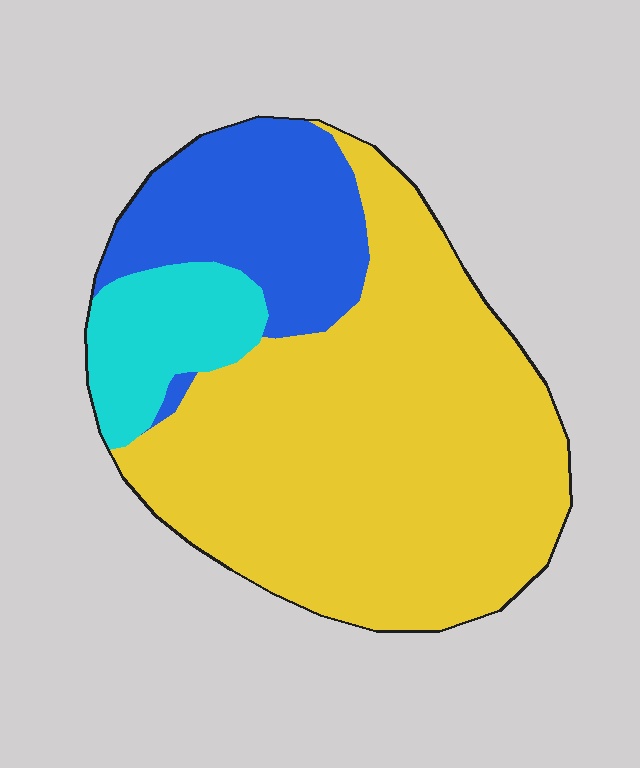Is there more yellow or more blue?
Yellow.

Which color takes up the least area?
Cyan, at roughly 10%.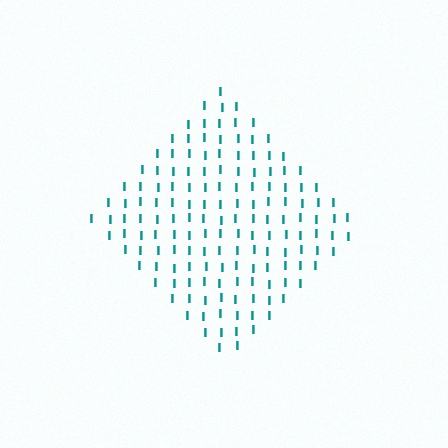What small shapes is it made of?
It is made of small letter I's.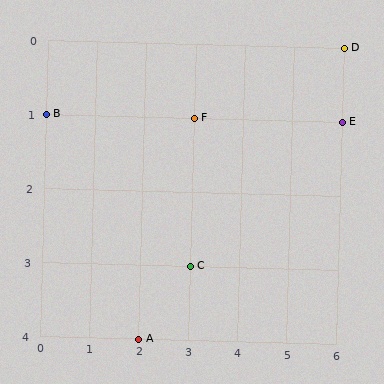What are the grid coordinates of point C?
Point C is at grid coordinates (3, 3).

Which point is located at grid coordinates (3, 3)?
Point C is at (3, 3).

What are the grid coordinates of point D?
Point D is at grid coordinates (6, 0).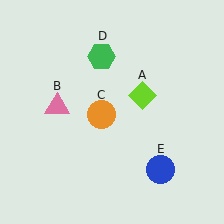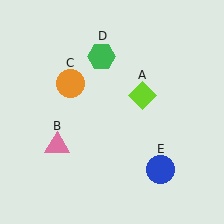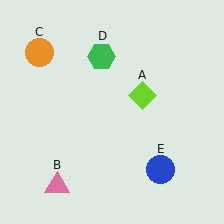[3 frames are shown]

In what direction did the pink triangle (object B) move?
The pink triangle (object B) moved down.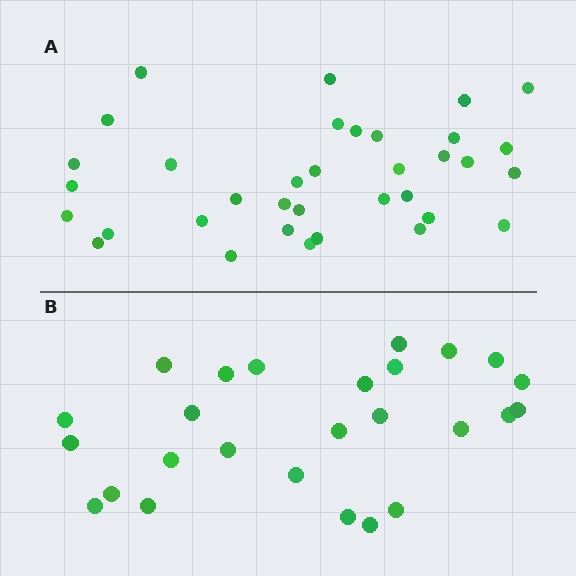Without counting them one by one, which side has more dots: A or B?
Region A (the top region) has more dots.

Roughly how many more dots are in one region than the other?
Region A has roughly 8 or so more dots than region B.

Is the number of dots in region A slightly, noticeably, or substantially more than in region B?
Region A has noticeably more, but not dramatically so. The ratio is roughly 1.3 to 1.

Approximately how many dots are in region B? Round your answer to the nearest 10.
About 30 dots. (The exact count is 26, which rounds to 30.)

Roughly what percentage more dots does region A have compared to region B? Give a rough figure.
About 35% more.